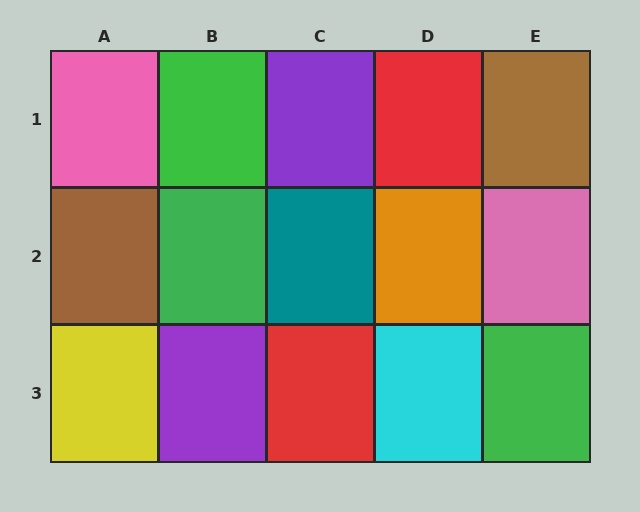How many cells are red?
2 cells are red.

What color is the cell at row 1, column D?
Red.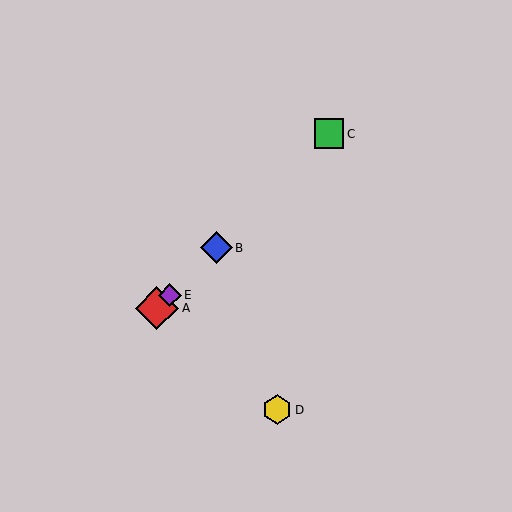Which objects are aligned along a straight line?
Objects A, B, C, E are aligned along a straight line.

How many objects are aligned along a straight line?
4 objects (A, B, C, E) are aligned along a straight line.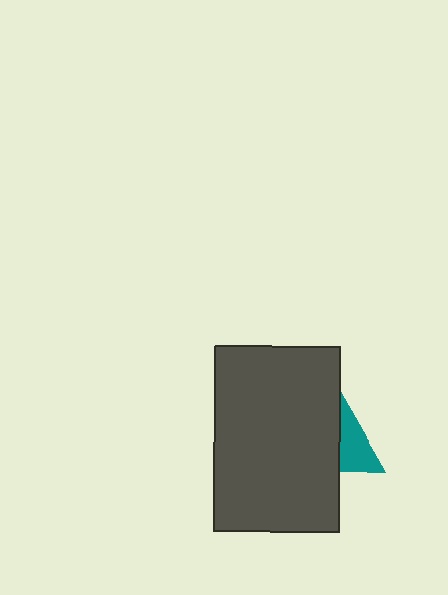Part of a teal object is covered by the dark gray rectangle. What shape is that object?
It is a triangle.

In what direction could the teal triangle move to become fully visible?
The teal triangle could move right. That would shift it out from behind the dark gray rectangle entirely.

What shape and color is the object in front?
The object in front is a dark gray rectangle.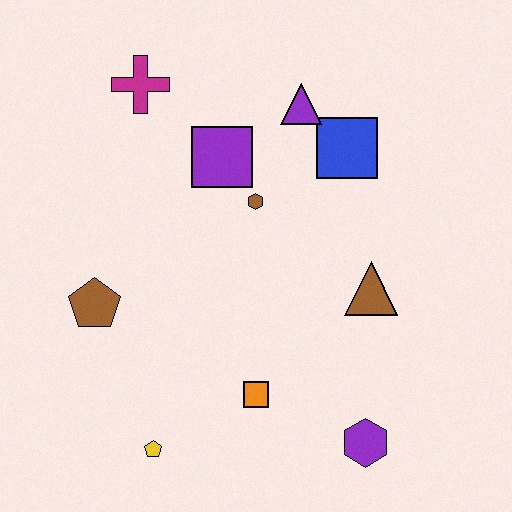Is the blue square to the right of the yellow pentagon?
Yes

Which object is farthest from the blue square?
The yellow pentagon is farthest from the blue square.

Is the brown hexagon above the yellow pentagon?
Yes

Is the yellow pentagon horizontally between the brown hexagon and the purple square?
No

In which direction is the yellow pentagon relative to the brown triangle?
The yellow pentagon is to the left of the brown triangle.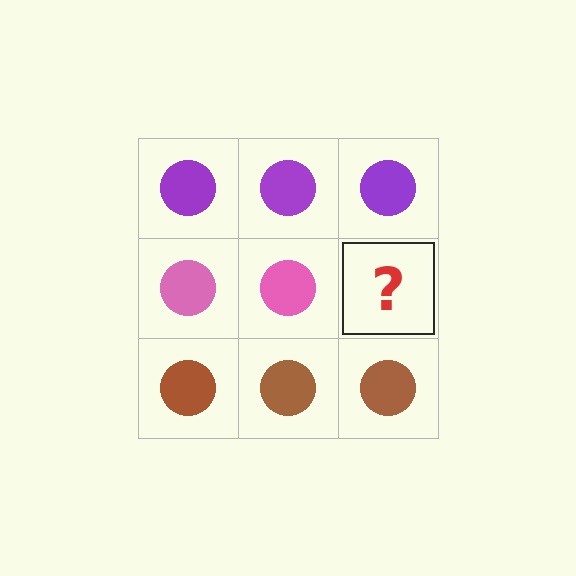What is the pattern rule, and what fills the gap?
The rule is that each row has a consistent color. The gap should be filled with a pink circle.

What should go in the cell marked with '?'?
The missing cell should contain a pink circle.